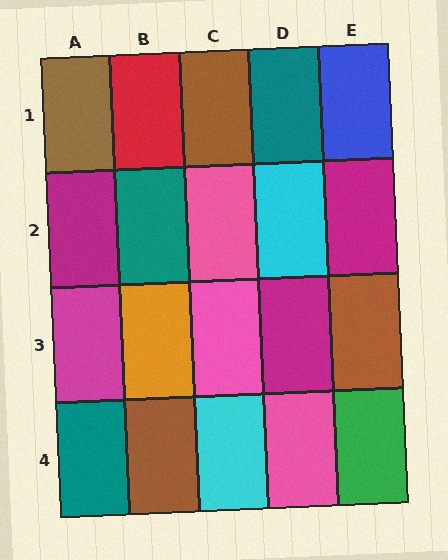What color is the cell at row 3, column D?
Magenta.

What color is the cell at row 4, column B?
Brown.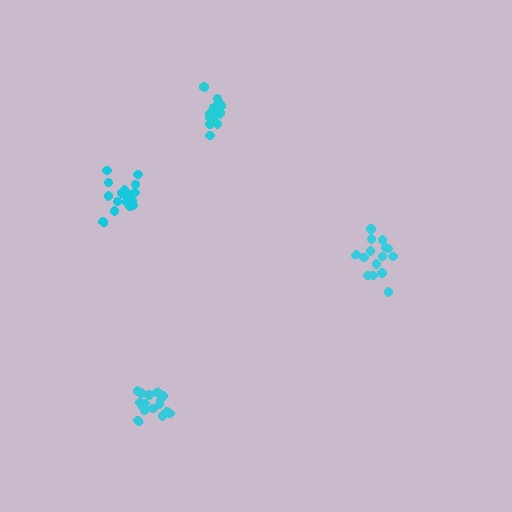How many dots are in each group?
Group 1: 15 dots, Group 2: 17 dots, Group 3: 20 dots, Group 4: 17 dots (69 total).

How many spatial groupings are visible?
There are 4 spatial groupings.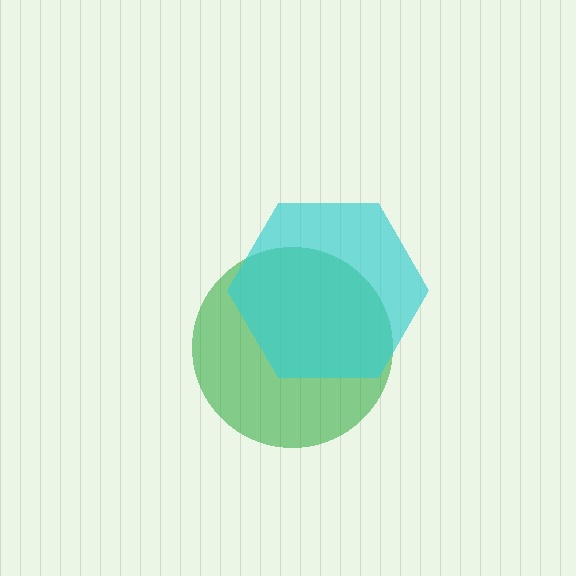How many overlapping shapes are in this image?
There are 2 overlapping shapes in the image.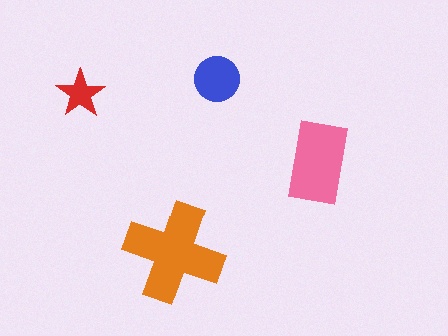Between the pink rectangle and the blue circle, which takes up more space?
The pink rectangle.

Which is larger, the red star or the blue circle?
The blue circle.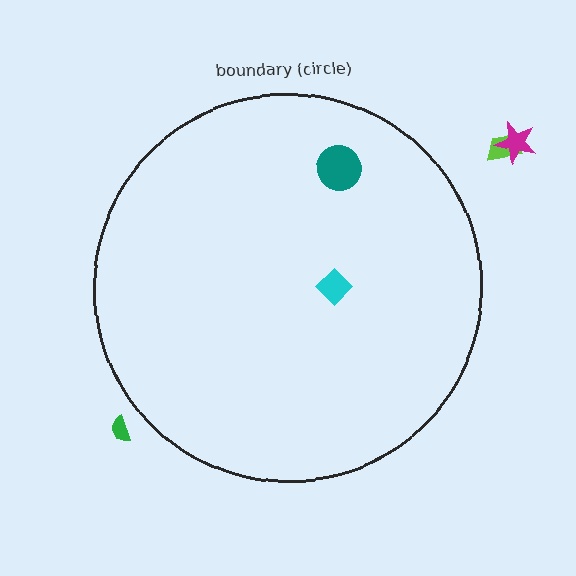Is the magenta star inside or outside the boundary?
Outside.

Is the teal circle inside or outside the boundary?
Inside.